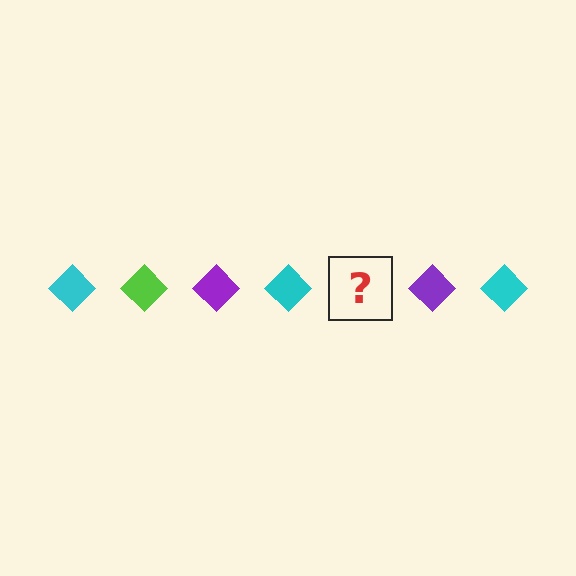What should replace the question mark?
The question mark should be replaced with a lime diamond.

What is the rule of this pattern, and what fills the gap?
The rule is that the pattern cycles through cyan, lime, purple diamonds. The gap should be filled with a lime diamond.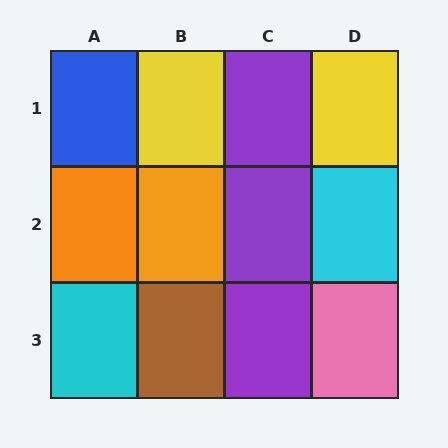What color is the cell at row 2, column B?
Orange.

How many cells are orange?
2 cells are orange.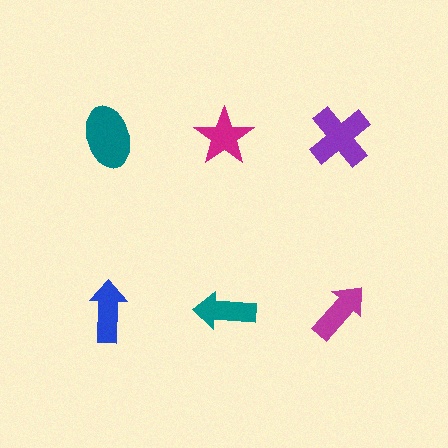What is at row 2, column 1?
A blue arrow.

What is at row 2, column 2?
A teal arrow.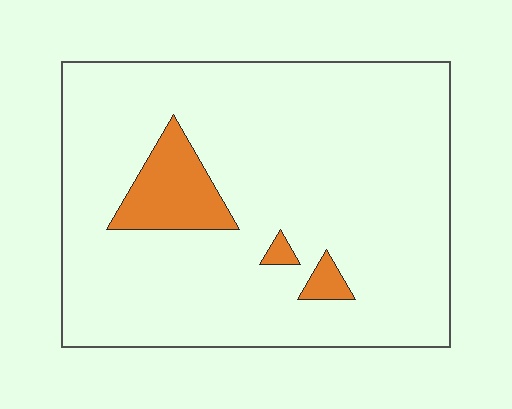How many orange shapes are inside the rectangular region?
3.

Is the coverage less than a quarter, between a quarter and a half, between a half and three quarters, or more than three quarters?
Less than a quarter.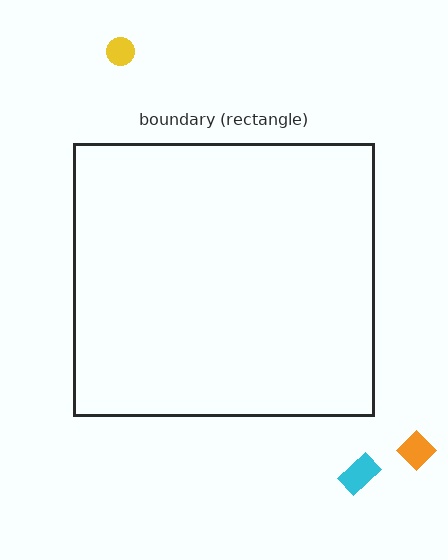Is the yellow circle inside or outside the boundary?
Outside.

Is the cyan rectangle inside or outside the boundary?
Outside.